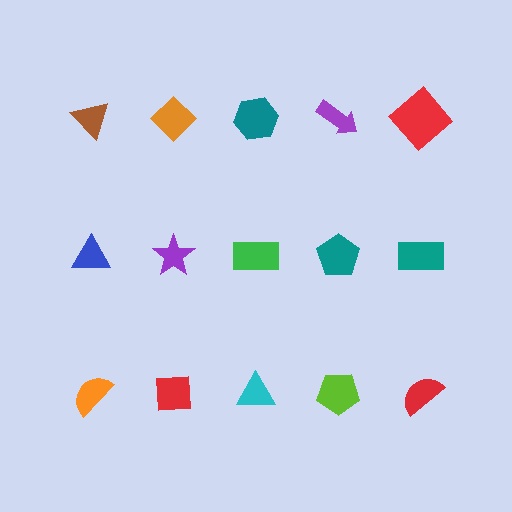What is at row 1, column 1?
A brown triangle.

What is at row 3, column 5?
A red semicircle.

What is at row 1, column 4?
A purple arrow.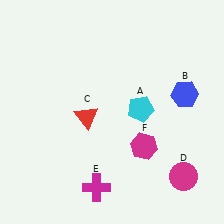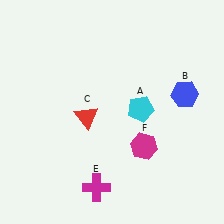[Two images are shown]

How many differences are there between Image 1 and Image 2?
There is 1 difference between the two images.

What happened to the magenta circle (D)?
The magenta circle (D) was removed in Image 2. It was in the bottom-right area of Image 1.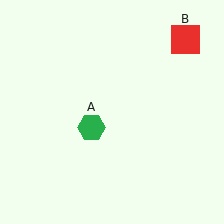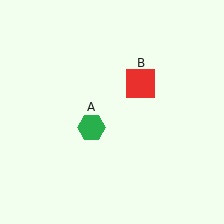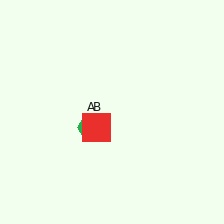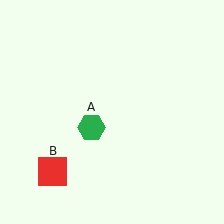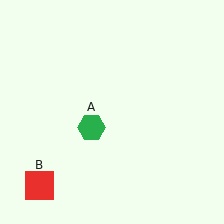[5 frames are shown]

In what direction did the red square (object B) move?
The red square (object B) moved down and to the left.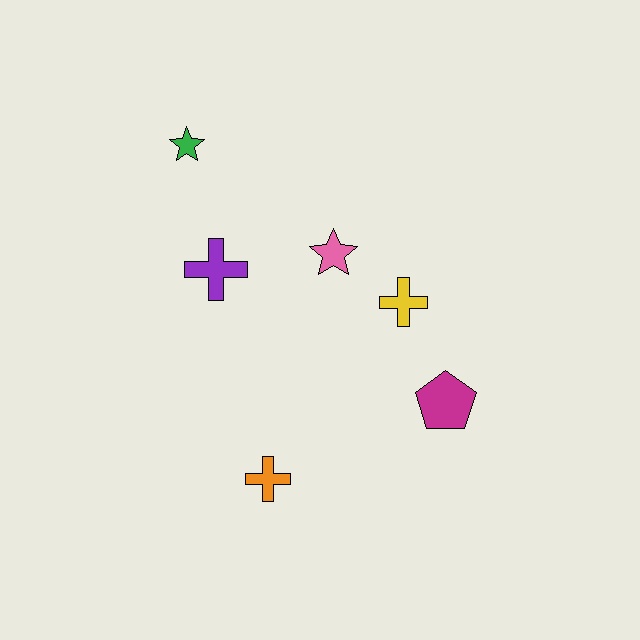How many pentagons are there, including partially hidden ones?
There is 1 pentagon.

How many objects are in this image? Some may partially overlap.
There are 6 objects.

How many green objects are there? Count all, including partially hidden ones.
There is 1 green object.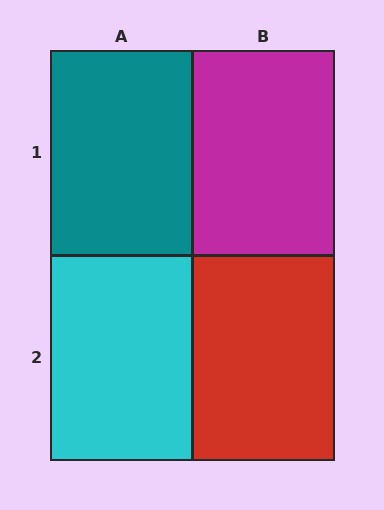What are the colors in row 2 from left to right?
Cyan, red.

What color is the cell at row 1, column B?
Magenta.